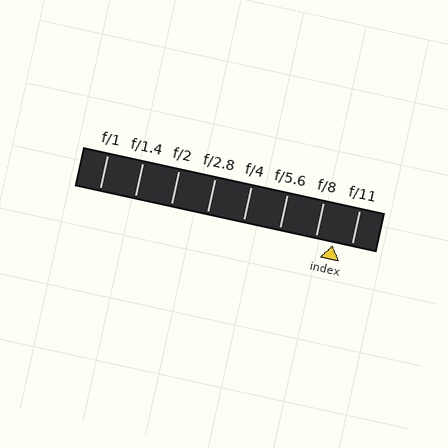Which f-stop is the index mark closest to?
The index mark is closest to f/11.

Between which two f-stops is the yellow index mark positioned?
The index mark is between f/8 and f/11.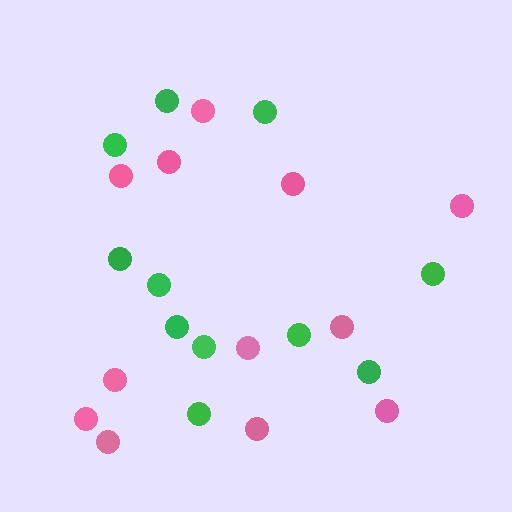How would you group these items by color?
There are 2 groups: one group of green circles (11) and one group of pink circles (12).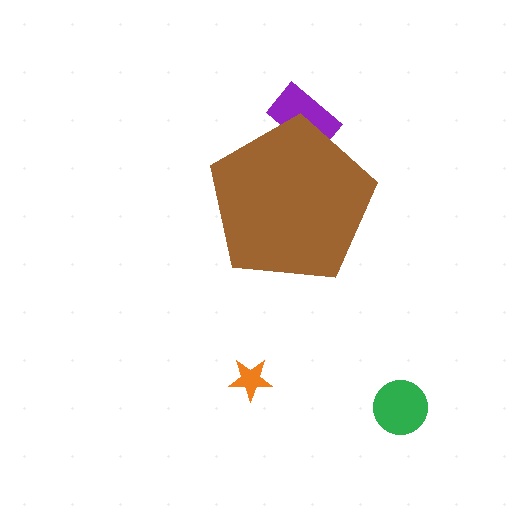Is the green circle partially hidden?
No, the green circle is fully visible.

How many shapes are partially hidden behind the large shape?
1 shape is partially hidden.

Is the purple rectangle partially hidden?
Yes, the purple rectangle is partially hidden behind the brown pentagon.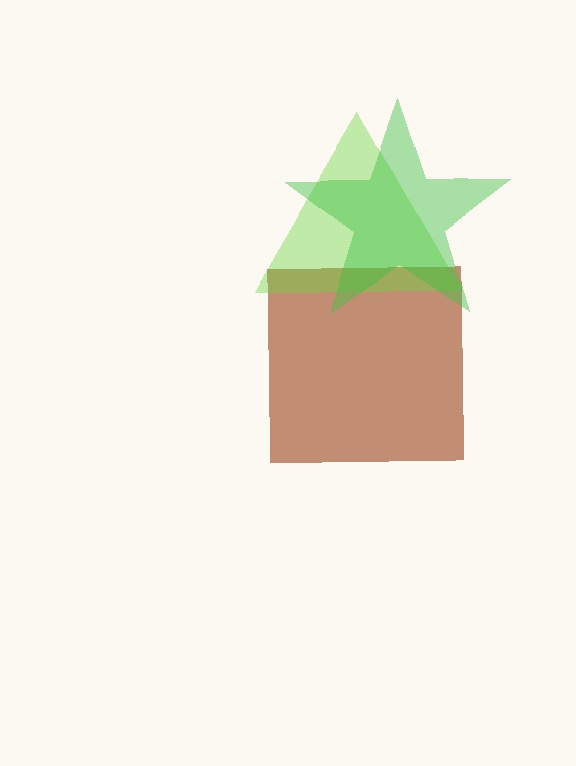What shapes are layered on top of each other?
The layered shapes are: a brown square, a lime triangle, a green star.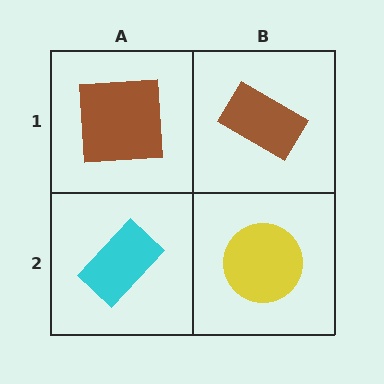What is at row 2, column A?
A cyan rectangle.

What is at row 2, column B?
A yellow circle.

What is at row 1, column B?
A brown rectangle.